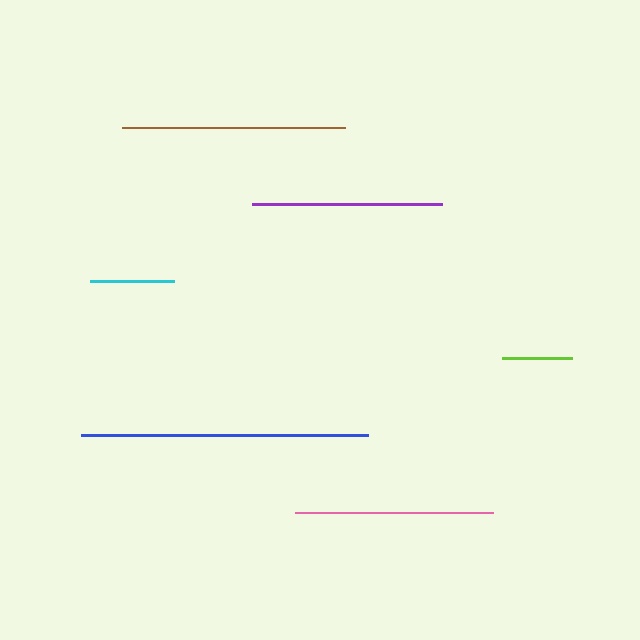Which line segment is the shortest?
The lime line is the shortest at approximately 70 pixels.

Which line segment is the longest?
The blue line is the longest at approximately 287 pixels.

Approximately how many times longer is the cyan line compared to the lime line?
The cyan line is approximately 1.2 times the length of the lime line.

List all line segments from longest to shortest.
From longest to shortest: blue, brown, pink, purple, cyan, lime.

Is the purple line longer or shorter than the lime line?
The purple line is longer than the lime line.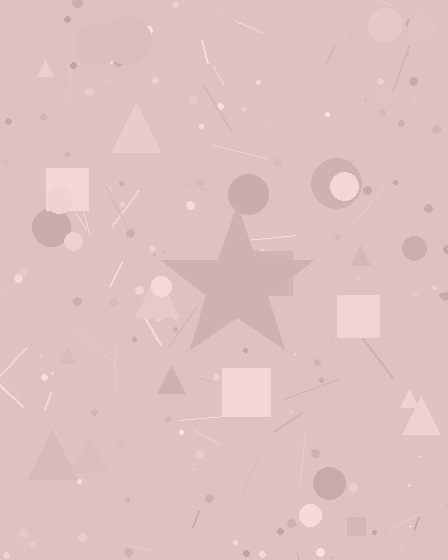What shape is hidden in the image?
A star is hidden in the image.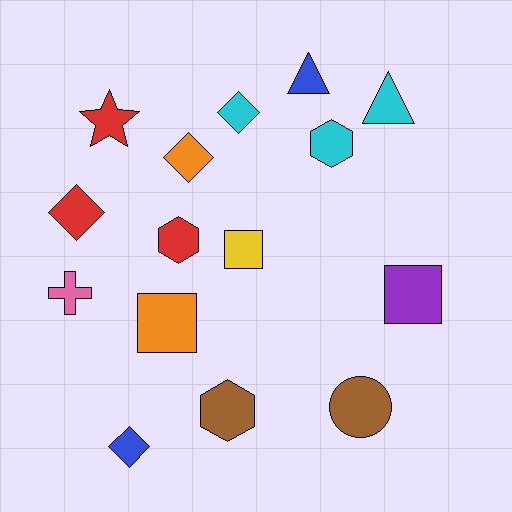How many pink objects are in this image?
There is 1 pink object.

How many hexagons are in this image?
There are 3 hexagons.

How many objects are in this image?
There are 15 objects.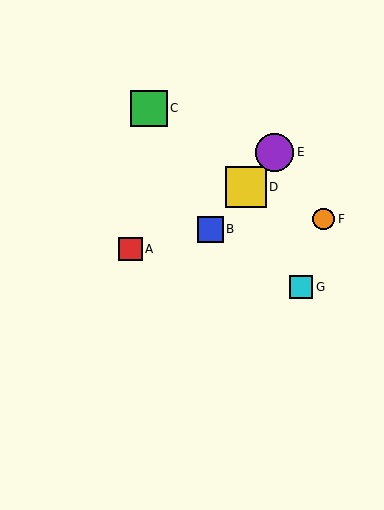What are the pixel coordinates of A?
Object A is at (130, 249).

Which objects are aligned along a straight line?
Objects B, D, E are aligned along a straight line.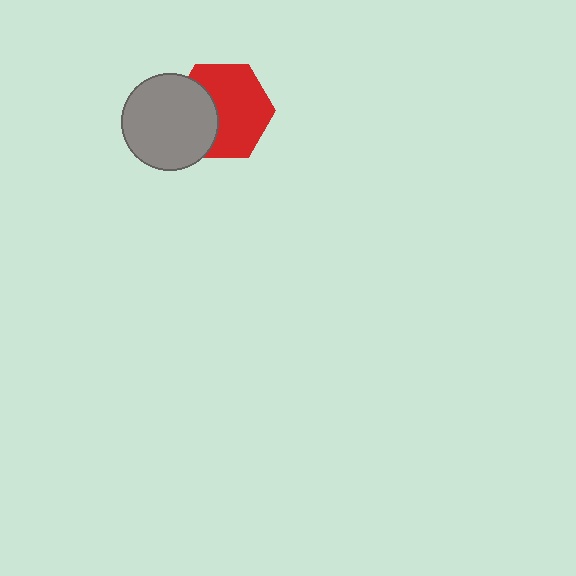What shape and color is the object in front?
The object in front is a gray circle.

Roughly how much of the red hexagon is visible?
Most of it is visible (roughly 66%).